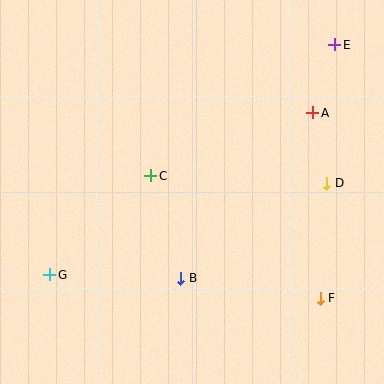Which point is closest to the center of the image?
Point C at (151, 176) is closest to the center.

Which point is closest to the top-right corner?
Point E is closest to the top-right corner.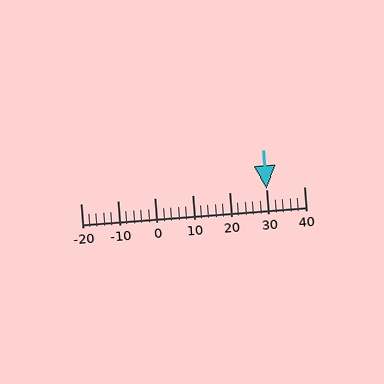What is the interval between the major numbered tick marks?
The major tick marks are spaced 10 units apart.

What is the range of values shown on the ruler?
The ruler shows values from -20 to 40.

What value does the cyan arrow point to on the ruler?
The cyan arrow points to approximately 30.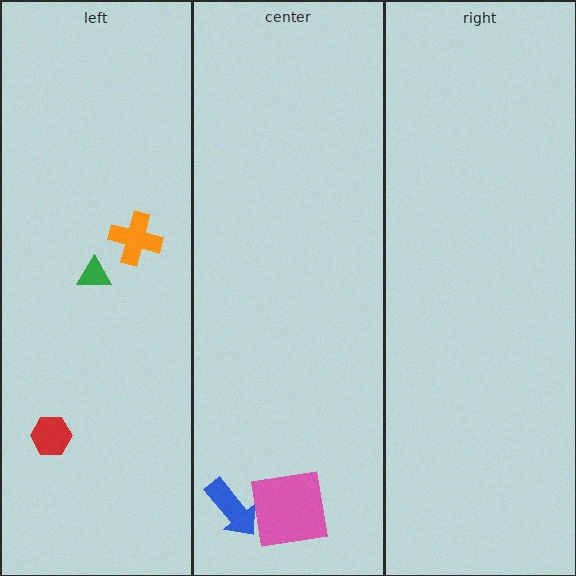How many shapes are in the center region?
2.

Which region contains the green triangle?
The left region.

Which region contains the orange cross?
The left region.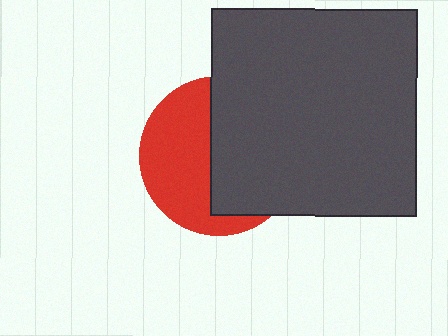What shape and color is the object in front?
The object in front is a dark gray square.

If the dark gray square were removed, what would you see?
You would see the complete red circle.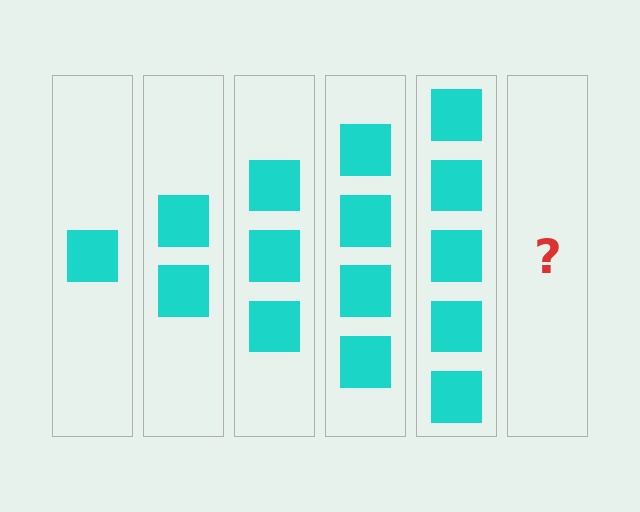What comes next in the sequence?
The next element should be 6 squares.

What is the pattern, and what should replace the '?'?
The pattern is that each step adds one more square. The '?' should be 6 squares.